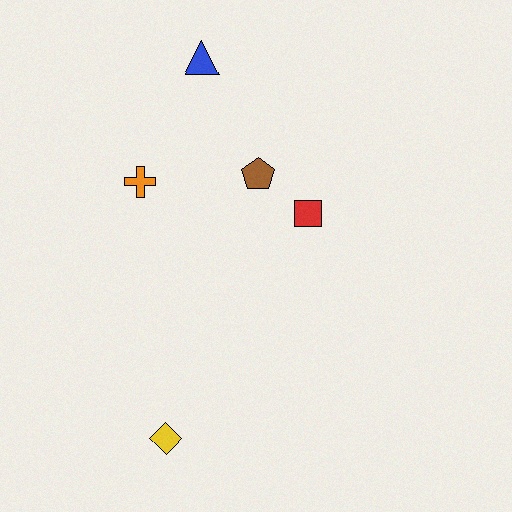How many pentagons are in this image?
There is 1 pentagon.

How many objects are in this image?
There are 5 objects.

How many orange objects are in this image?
There is 1 orange object.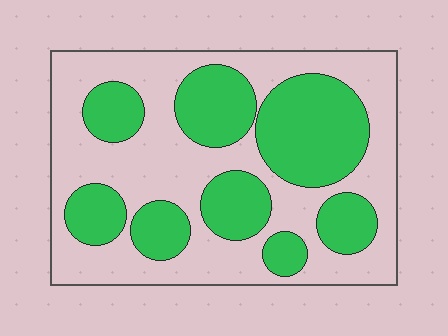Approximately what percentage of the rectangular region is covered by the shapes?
Approximately 40%.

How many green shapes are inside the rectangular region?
8.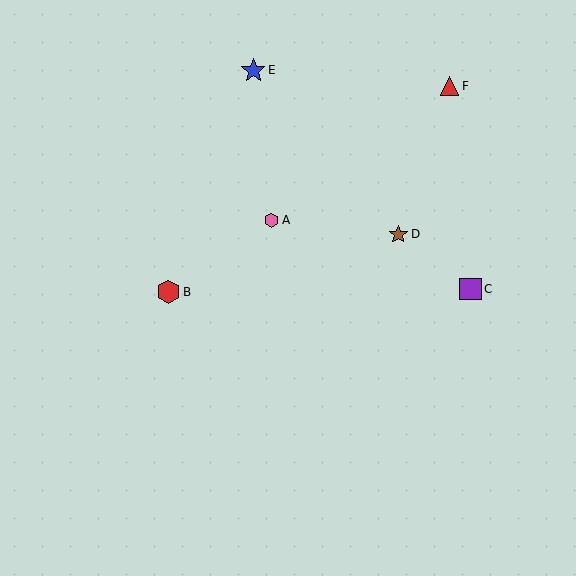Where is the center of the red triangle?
The center of the red triangle is at (449, 86).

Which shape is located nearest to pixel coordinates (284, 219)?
The pink hexagon (labeled A) at (272, 220) is nearest to that location.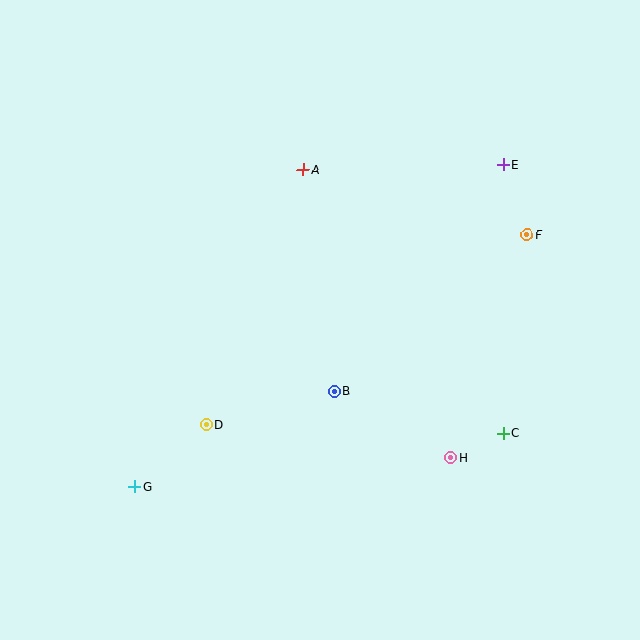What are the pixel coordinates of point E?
Point E is at (503, 165).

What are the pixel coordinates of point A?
Point A is at (303, 169).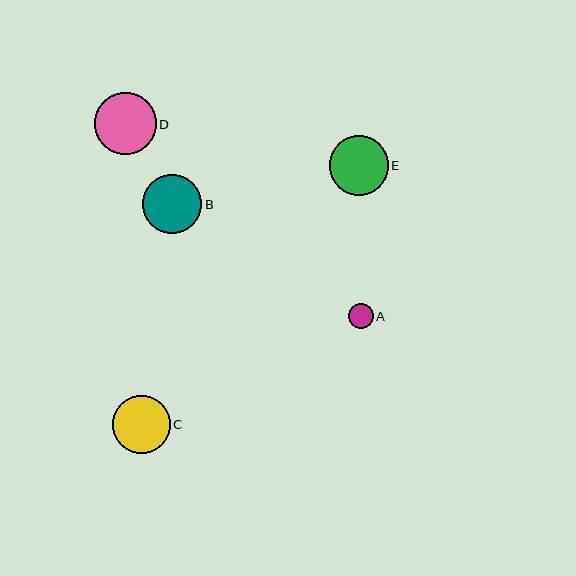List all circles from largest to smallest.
From largest to smallest: D, B, E, C, A.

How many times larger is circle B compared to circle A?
Circle B is approximately 2.4 times the size of circle A.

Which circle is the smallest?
Circle A is the smallest with a size of approximately 25 pixels.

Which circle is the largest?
Circle D is the largest with a size of approximately 62 pixels.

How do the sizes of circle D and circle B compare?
Circle D and circle B are approximately the same size.